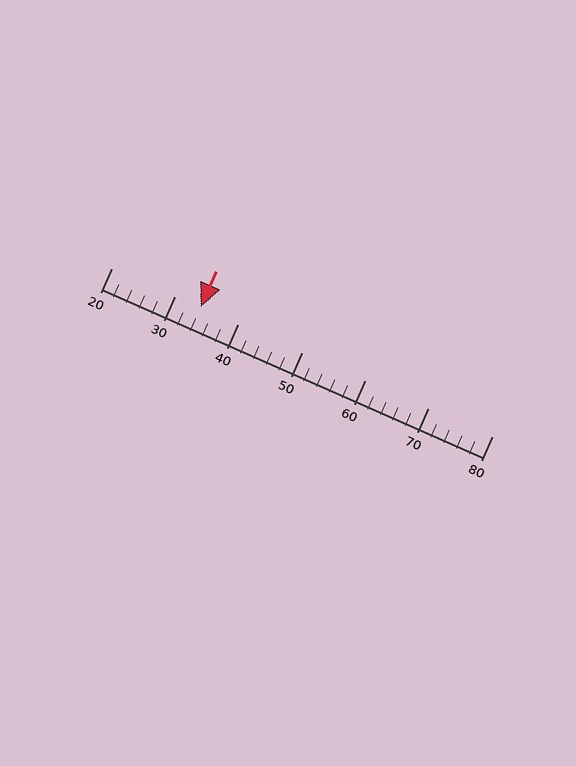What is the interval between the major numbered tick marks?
The major tick marks are spaced 10 units apart.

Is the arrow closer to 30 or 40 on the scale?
The arrow is closer to 30.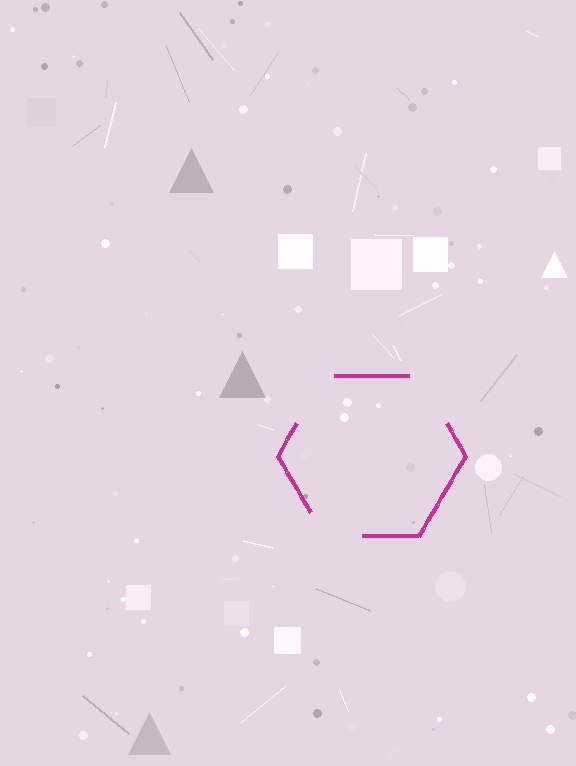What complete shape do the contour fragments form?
The contour fragments form a hexagon.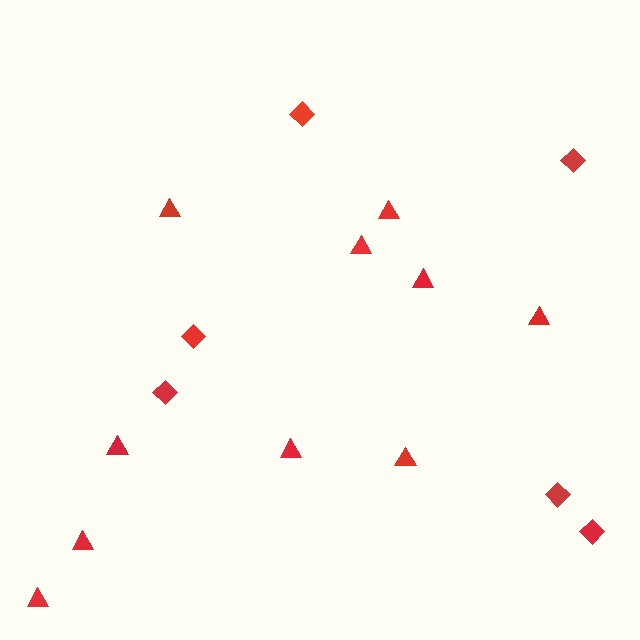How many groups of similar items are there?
There are 2 groups: one group of triangles (10) and one group of diamonds (6).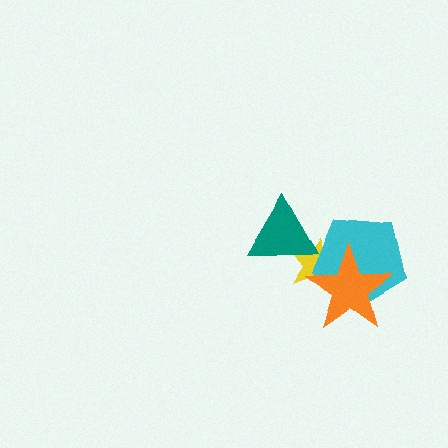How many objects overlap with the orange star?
2 objects overlap with the orange star.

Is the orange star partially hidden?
No, no other shape covers it.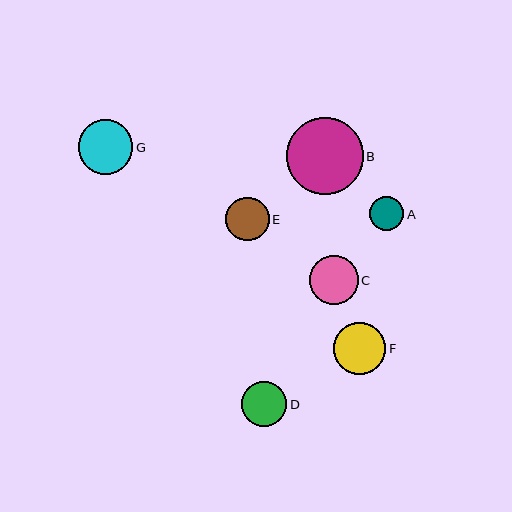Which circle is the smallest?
Circle A is the smallest with a size of approximately 34 pixels.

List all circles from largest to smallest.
From largest to smallest: B, G, F, C, D, E, A.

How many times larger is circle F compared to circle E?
Circle F is approximately 1.2 times the size of circle E.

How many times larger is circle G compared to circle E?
Circle G is approximately 1.3 times the size of circle E.